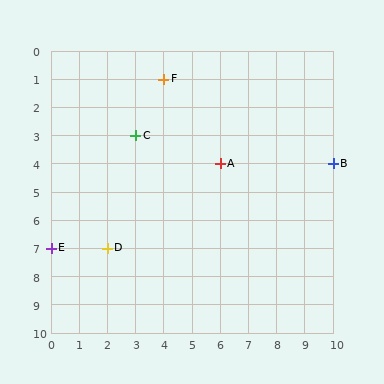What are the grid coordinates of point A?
Point A is at grid coordinates (6, 4).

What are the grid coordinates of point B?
Point B is at grid coordinates (10, 4).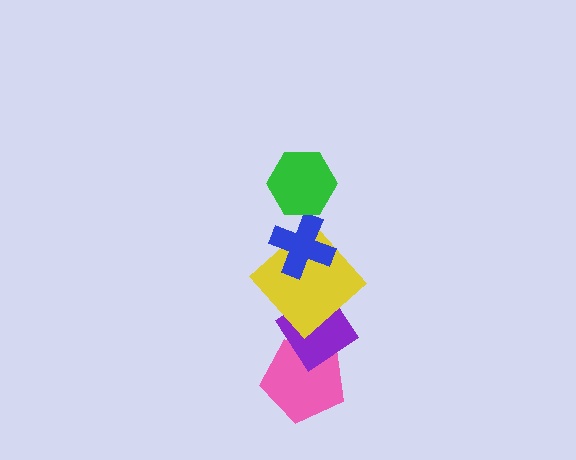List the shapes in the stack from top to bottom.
From top to bottom: the green hexagon, the blue cross, the yellow diamond, the purple diamond, the pink pentagon.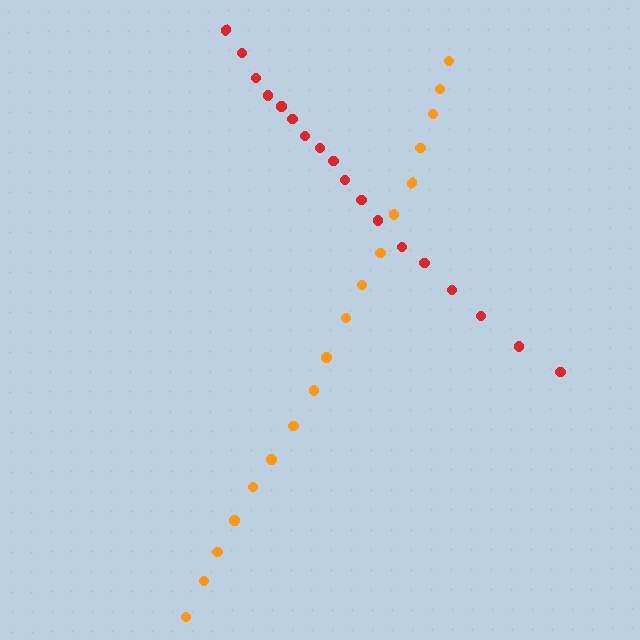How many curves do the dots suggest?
There are 2 distinct paths.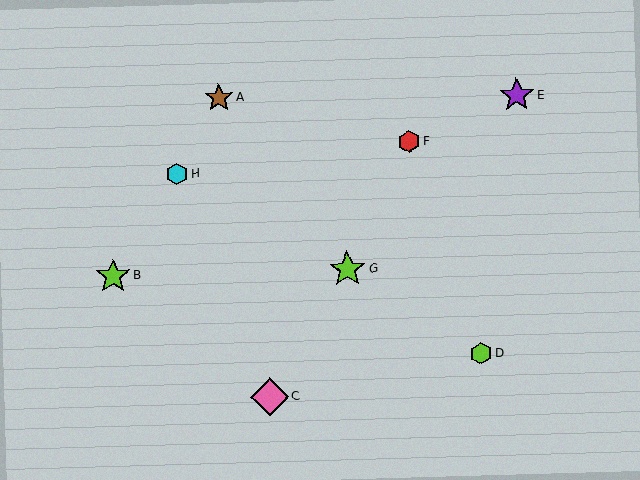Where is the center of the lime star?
The center of the lime star is at (113, 276).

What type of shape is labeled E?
Shape E is a purple star.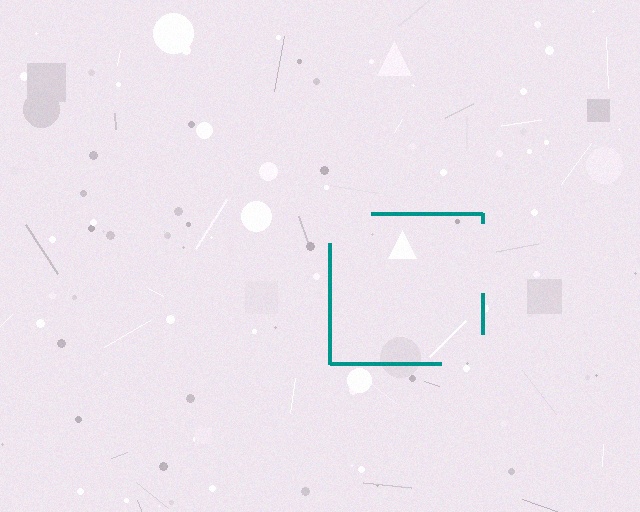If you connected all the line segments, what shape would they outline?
They would outline a square.